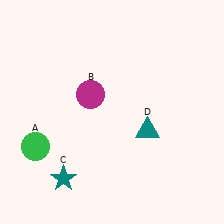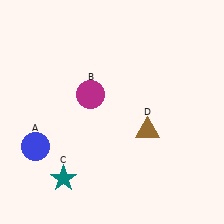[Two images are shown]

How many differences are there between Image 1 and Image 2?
There are 2 differences between the two images.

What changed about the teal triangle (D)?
In Image 1, D is teal. In Image 2, it changed to brown.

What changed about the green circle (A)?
In Image 1, A is green. In Image 2, it changed to blue.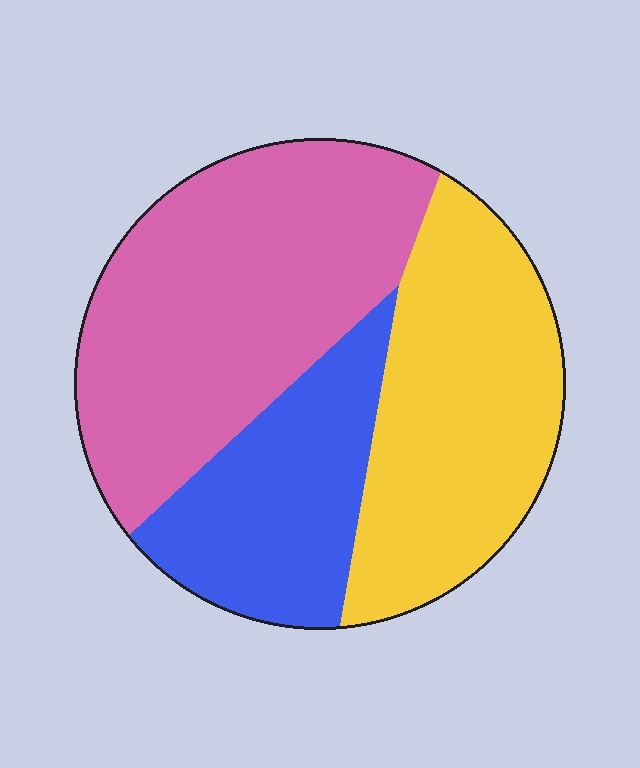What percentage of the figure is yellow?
Yellow covers roughly 35% of the figure.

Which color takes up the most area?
Pink, at roughly 45%.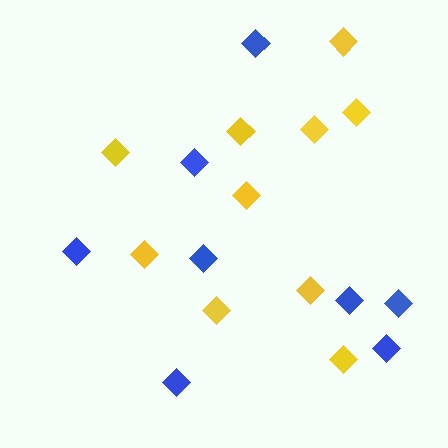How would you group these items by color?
There are 2 groups: one group of blue diamonds (8) and one group of yellow diamonds (10).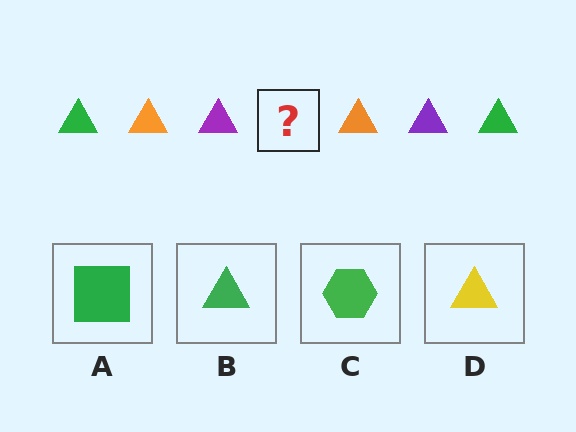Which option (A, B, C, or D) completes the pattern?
B.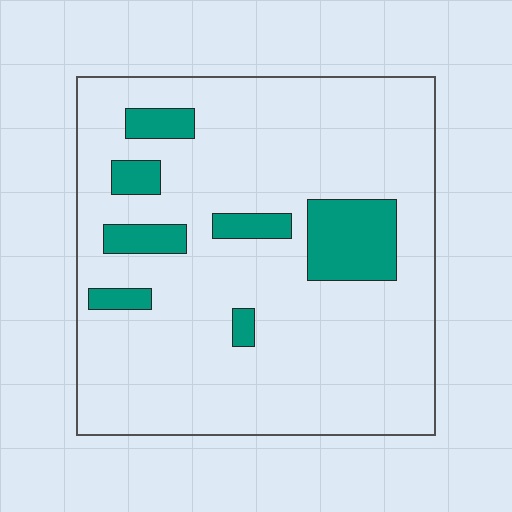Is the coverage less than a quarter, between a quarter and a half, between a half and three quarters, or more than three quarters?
Less than a quarter.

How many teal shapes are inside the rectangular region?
7.